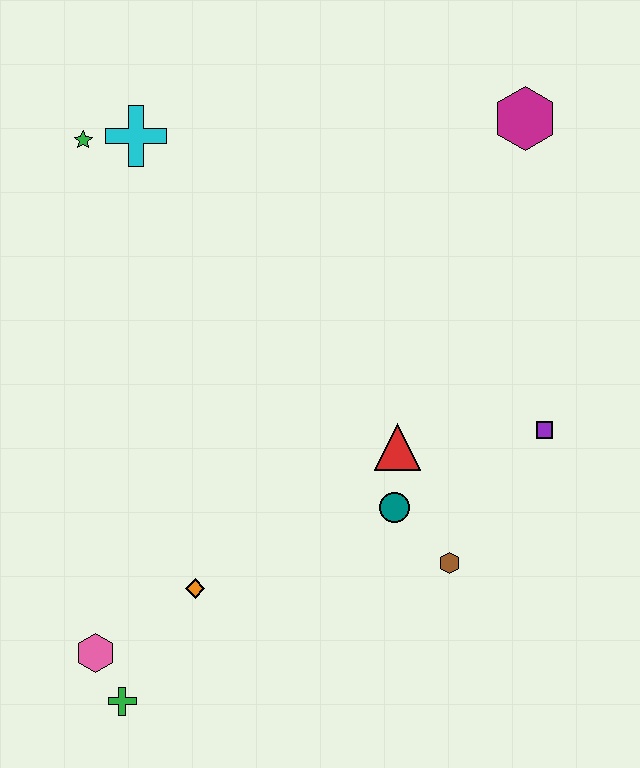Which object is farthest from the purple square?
The green star is farthest from the purple square.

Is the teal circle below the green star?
Yes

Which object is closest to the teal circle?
The red triangle is closest to the teal circle.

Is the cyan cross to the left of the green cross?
No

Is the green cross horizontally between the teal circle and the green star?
Yes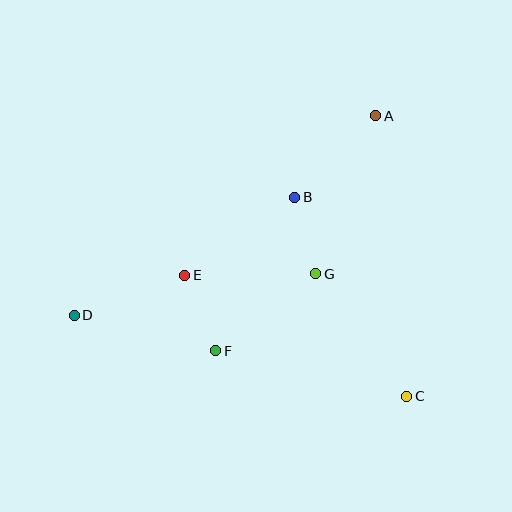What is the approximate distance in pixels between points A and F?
The distance between A and F is approximately 284 pixels.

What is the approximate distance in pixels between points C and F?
The distance between C and F is approximately 196 pixels.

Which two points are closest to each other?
Points B and G are closest to each other.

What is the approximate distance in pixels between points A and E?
The distance between A and E is approximately 249 pixels.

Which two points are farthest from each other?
Points A and D are farthest from each other.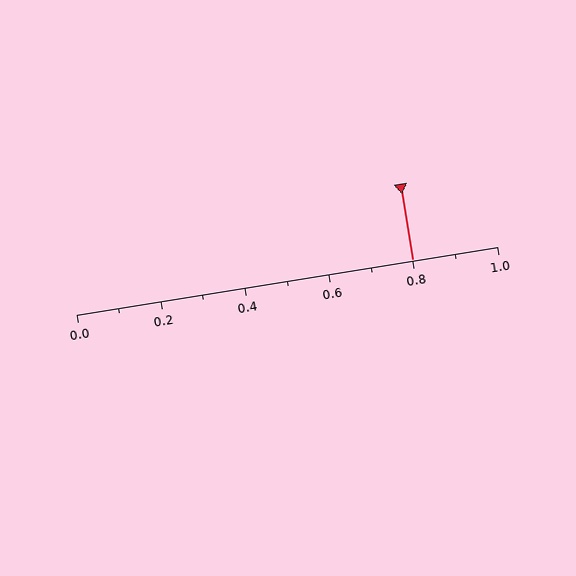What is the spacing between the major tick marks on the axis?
The major ticks are spaced 0.2 apart.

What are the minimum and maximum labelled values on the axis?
The axis runs from 0.0 to 1.0.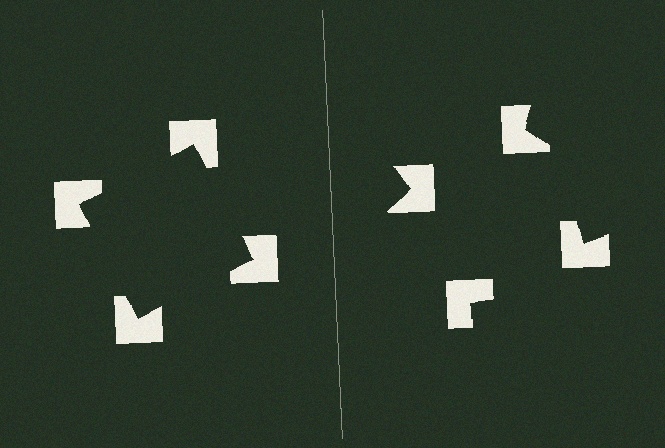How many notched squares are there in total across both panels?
8 — 4 on each side.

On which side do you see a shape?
An illusory square appears on the left side. On the right side the wedge cuts are rotated, so no coherent shape forms.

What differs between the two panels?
The notched squares are positioned identically on both sides; only the wedge orientations differ. On the left they align to a square; on the right they are misaligned.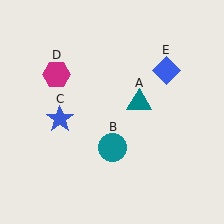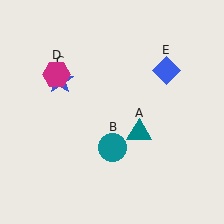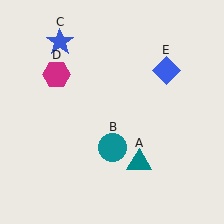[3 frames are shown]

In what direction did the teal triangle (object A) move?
The teal triangle (object A) moved down.